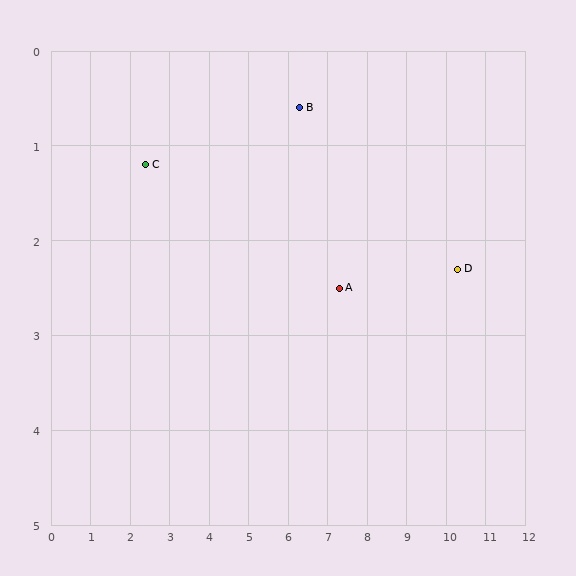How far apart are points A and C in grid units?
Points A and C are about 5.1 grid units apart.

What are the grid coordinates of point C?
Point C is at approximately (2.4, 1.2).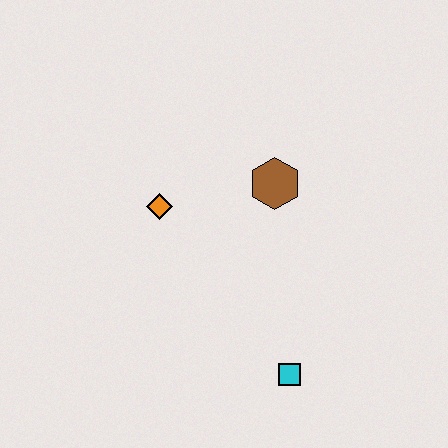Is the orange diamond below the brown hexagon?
Yes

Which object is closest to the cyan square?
The brown hexagon is closest to the cyan square.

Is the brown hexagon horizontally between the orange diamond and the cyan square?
Yes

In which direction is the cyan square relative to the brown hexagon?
The cyan square is below the brown hexagon.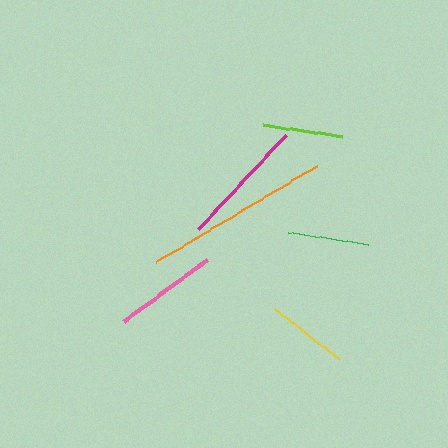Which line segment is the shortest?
The lime line is the shortest at approximately 79 pixels.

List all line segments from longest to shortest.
From longest to shortest: orange, magenta, pink, yellow, green, lime.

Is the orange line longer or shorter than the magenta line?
The orange line is longer than the magenta line.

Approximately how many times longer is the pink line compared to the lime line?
The pink line is approximately 1.3 times the length of the lime line.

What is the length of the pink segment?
The pink segment is approximately 104 pixels long.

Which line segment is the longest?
The orange line is the longest at approximately 187 pixels.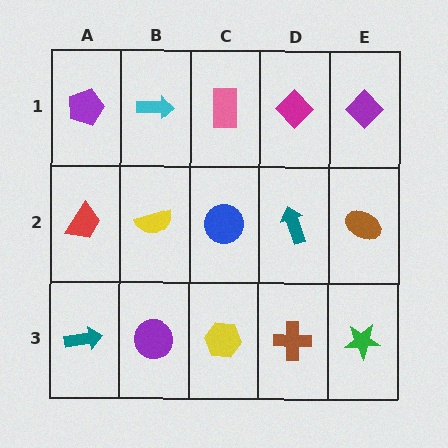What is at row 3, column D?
A brown cross.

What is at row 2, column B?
A yellow semicircle.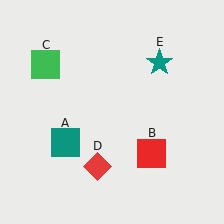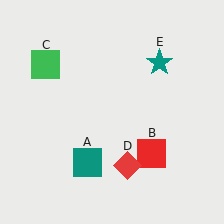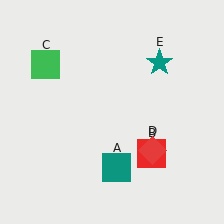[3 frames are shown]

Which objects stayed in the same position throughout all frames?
Red square (object B) and green square (object C) and teal star (object E) remained stationary.